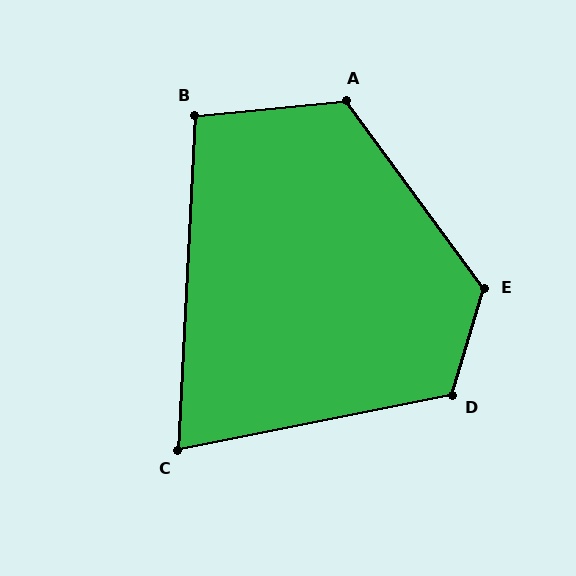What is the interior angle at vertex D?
Approximately 118 degrees (obtuse).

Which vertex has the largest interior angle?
E, at approximately 127 degrees.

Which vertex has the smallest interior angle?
C, at approximately 76 degrees.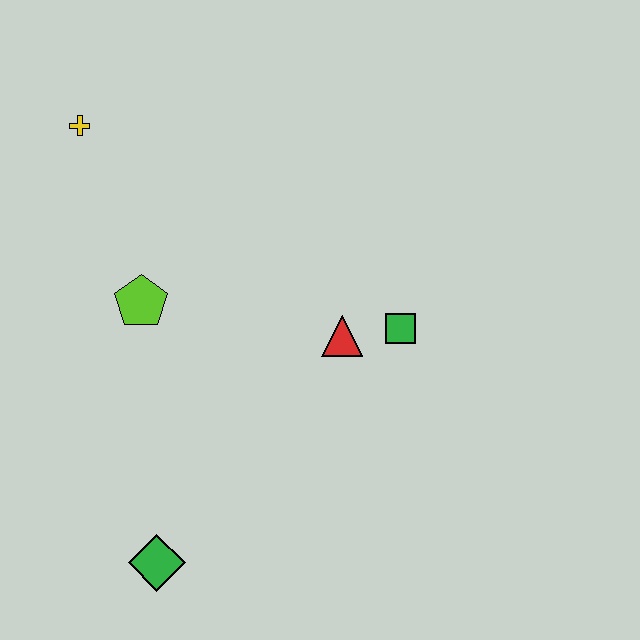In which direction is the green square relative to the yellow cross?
The green square is to the right of the yellow cross.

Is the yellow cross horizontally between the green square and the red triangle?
No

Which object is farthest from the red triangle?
The yellow cross is farthest from the red triangle.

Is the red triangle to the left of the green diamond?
No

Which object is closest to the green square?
The red triangle is closest to the green square.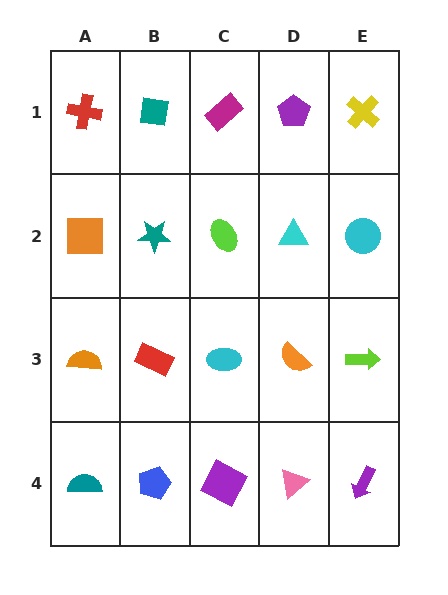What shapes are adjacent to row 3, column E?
A cyan circle (row 2, column E), a purple arrow (row 4, column E), an orange semicircle (row 3, column D).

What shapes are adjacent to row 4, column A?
An orange semicircle (row 3, column A), a blue pentagon (row 4, column B).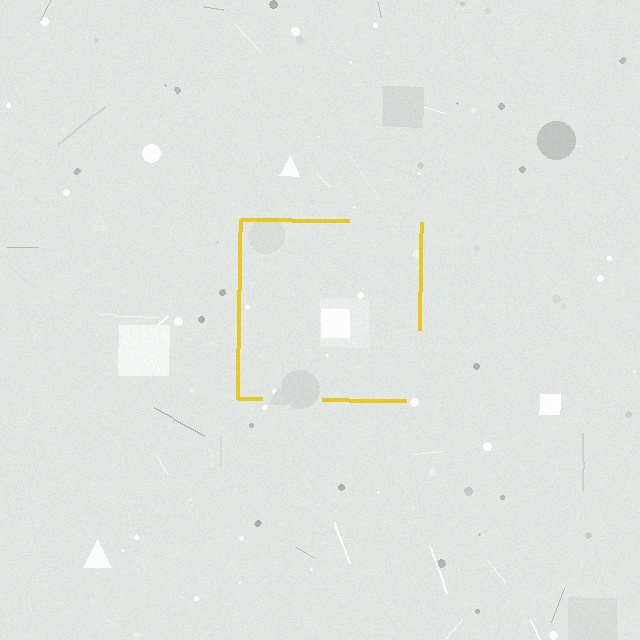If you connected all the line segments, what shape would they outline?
They would outline a square.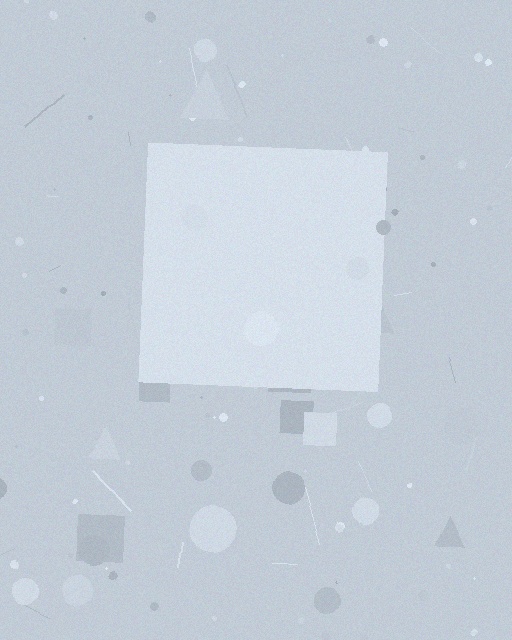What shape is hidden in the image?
A square is hidden in the image.